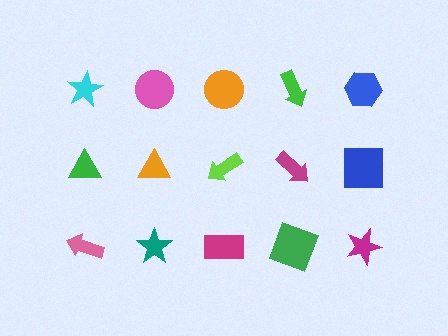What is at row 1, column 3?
An orange circle.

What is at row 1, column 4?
A green arrow.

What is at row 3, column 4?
A green square.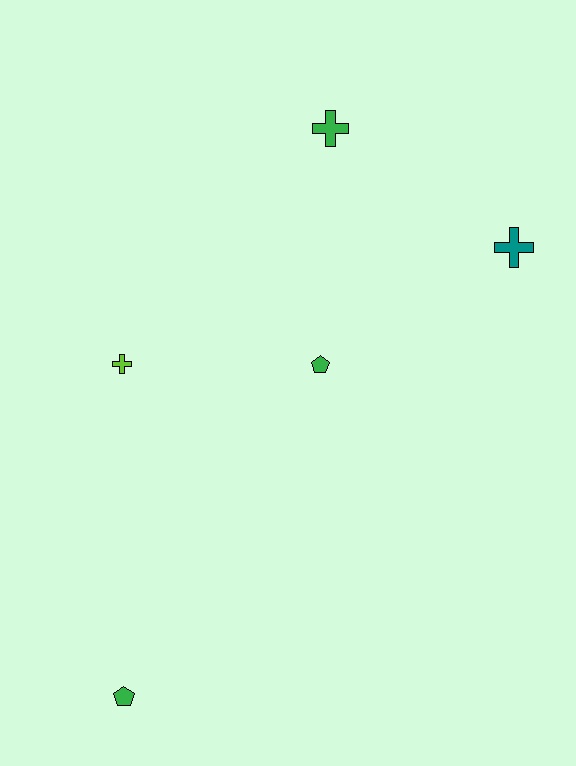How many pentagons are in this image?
There are 2 pentagons.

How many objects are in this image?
There are 5 objects.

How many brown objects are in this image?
There are no brown objects.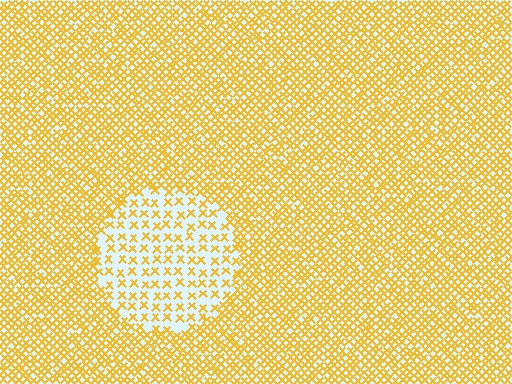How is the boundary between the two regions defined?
The boundary is defined by a change in element density (approximately 2.4x ratio). All elements are the same color, size, and shape.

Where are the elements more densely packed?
The elements are more densely packed outside the circle boundary.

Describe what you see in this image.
The image contains small yellow elements arranged at two different densities. A circle-shaped region is visible where the elements are less densely packed than the surrounding area.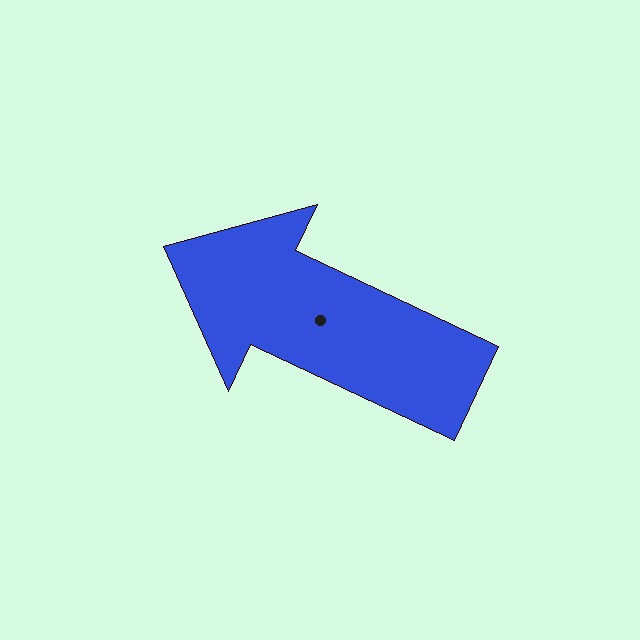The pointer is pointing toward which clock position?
Roughly 10 o'clock.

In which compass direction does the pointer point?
Northwest.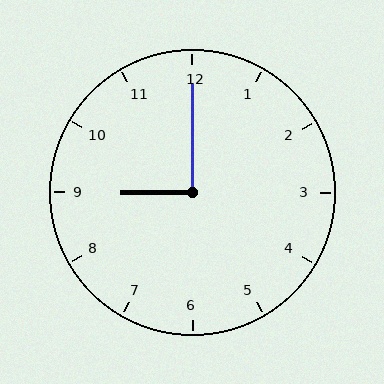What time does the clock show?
9:00.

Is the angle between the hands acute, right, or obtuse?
It is right.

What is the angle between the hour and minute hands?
Approximately 90 degrees.